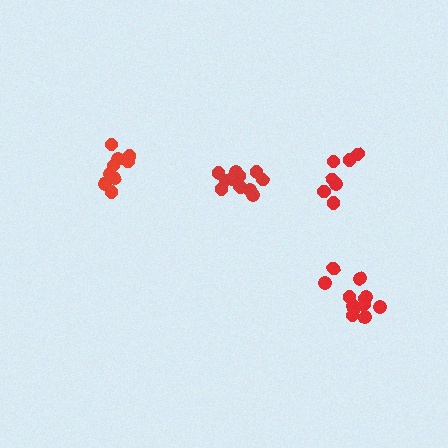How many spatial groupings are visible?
There are 4 spatial groupings.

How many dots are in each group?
Group 1: 12 dots, Group 2: 13 dots, Group 3: 9 dots, Group 4: 7 dots (41 total).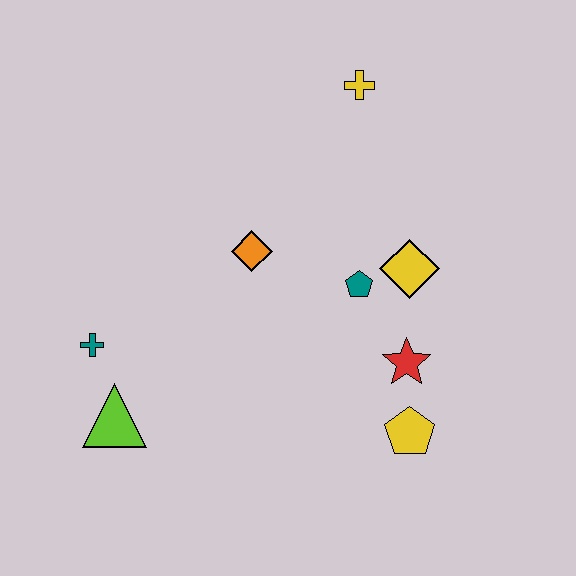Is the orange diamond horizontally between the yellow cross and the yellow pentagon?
No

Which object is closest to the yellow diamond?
The teal pentagon is closest to the yellow diamond.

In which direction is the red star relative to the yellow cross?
The red star is below the yellow cross.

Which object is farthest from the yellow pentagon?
The yellow cross is farthest from the yellow pentagon.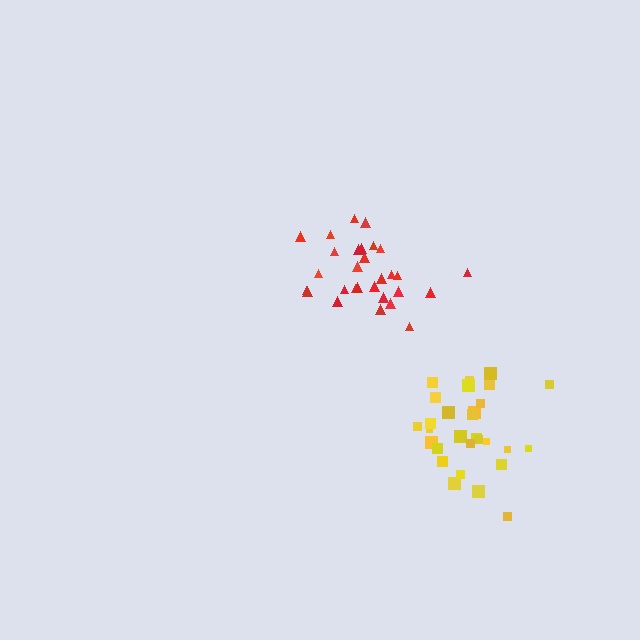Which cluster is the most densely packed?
Red.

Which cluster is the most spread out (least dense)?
Yellow.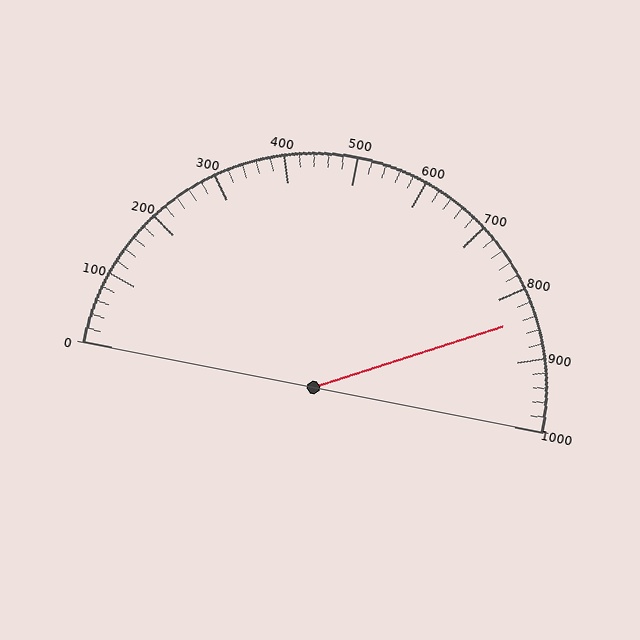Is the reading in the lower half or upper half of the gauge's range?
The reading is in the upper half of the range (0 to 1000).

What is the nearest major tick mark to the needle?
The nearest major tick mark is 800.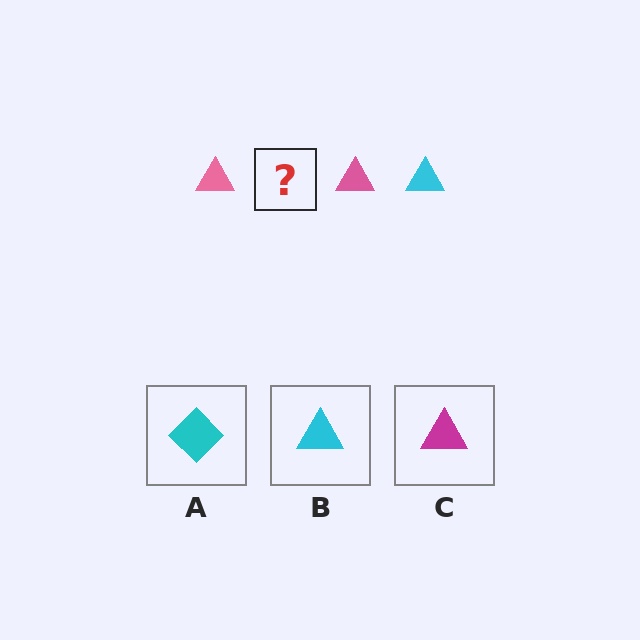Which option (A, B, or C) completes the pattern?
B.